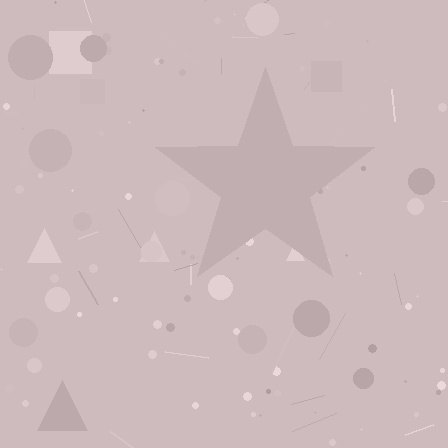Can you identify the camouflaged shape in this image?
The camouflaged shape is a star.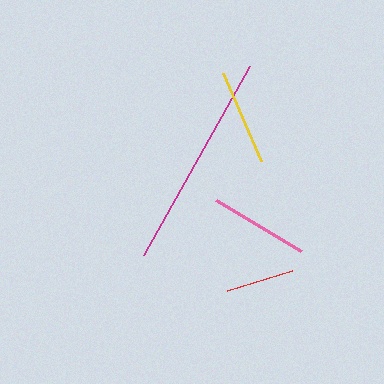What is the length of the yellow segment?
The yellow segment is approximately 95 pixels long.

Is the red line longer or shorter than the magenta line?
The magenta line is longer than the red line.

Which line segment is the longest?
The magenta line is the longest at approximately 216 pixels.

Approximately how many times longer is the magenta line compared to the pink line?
The magenta line is approximately 2.2 times the length of the pink line.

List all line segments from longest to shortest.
From longest to shortest: magenta, pink, yellow, red.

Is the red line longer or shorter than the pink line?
The pink line is longer than the red line.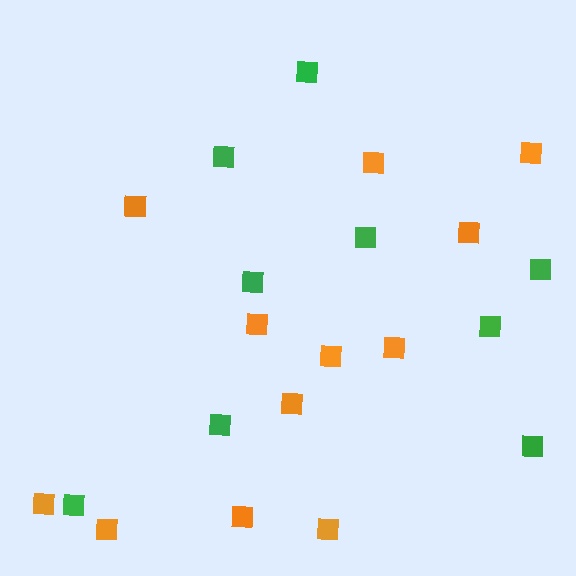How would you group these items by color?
There are 2 groups: one group of orange squares (12) and one group of green squares (9).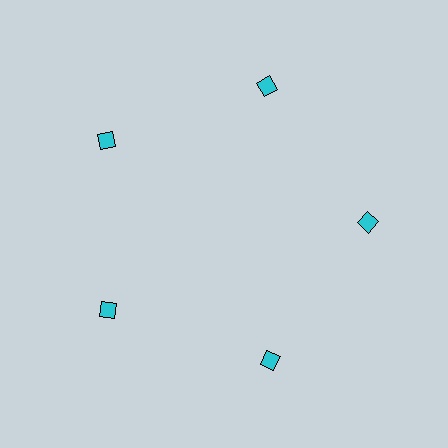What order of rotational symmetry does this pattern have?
This pattern has 5-fold rotational symmetry.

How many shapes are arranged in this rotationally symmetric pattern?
There are 5 shapes, arranged in 5 groups of 1.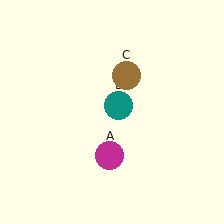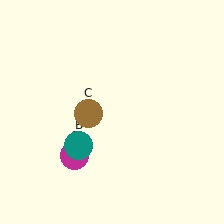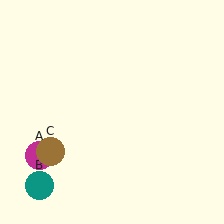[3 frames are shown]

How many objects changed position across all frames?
3 objects changed position: magenta circle (object A), teal circle (object B), brown circle (object C).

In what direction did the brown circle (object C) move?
The brown circle (object C) moved down and to the left.